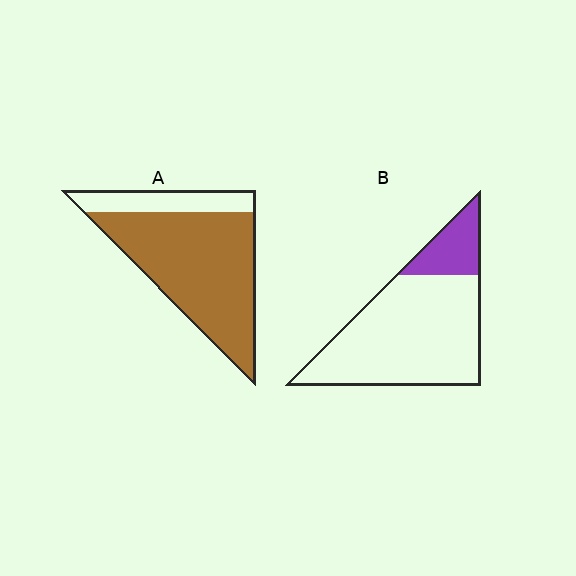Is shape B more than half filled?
No.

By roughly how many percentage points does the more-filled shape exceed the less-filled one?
By roughly 60 percentage points (A over B).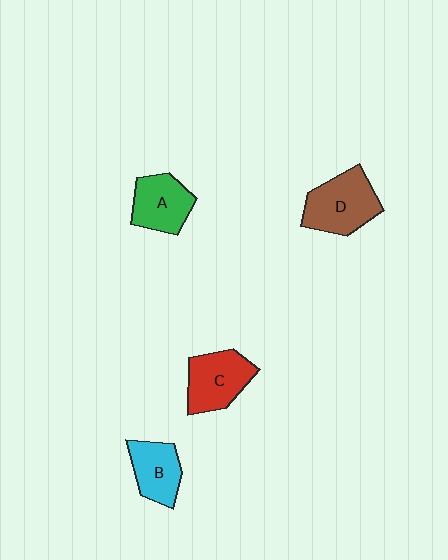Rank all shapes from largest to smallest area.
From largest to smallest: D (brown), C (red), A (green), B (cyan).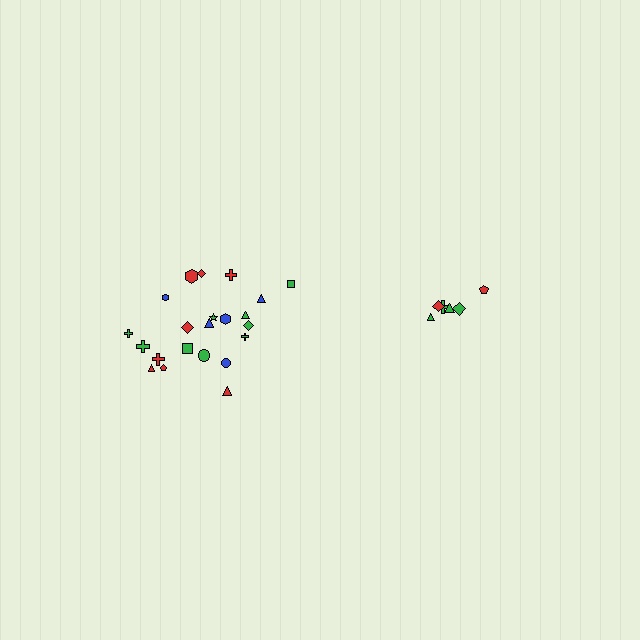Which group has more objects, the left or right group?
The left group.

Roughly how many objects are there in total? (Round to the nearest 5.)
Roughly 30 objects in total.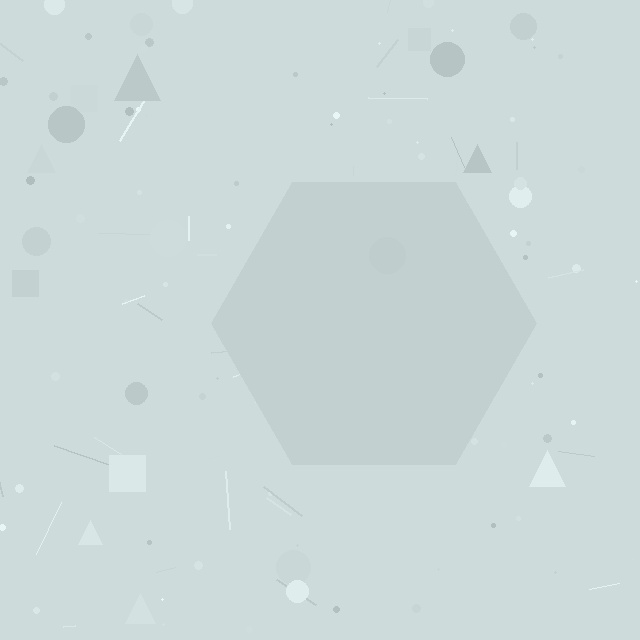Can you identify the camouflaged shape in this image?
The camouflaged shape is a hexagon.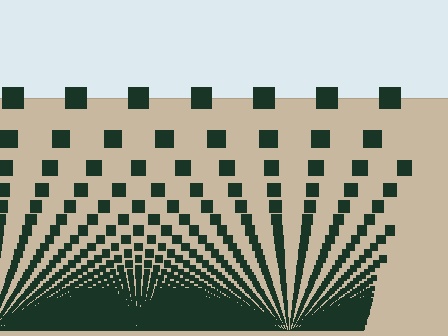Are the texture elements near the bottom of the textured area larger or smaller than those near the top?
Smaller. The gradient is inverted — elements near the bottom are smaller and denser.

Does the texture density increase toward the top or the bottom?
Density increases toward the bottom.